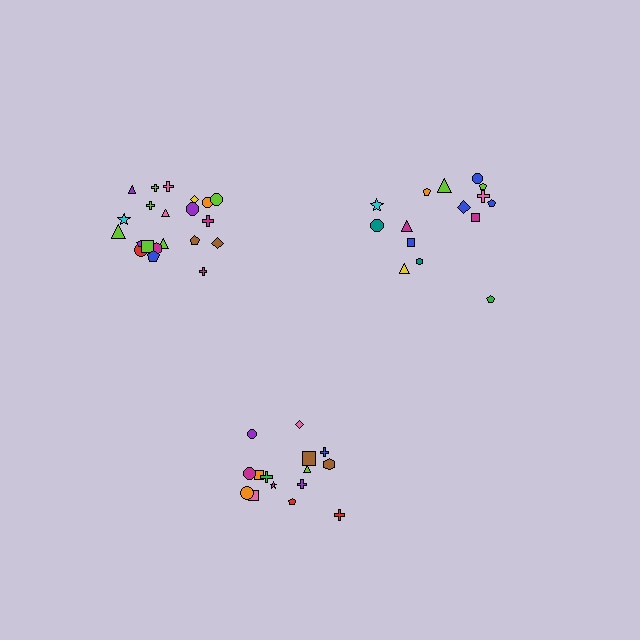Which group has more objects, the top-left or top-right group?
The top-left group.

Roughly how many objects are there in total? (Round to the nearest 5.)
Roughly 50 objects in total.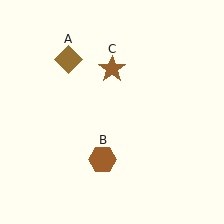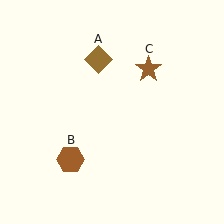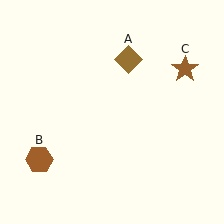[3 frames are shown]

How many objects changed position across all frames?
3 objects changed position: brown diamond (object A), brown hexagon (object B), brown star (object C).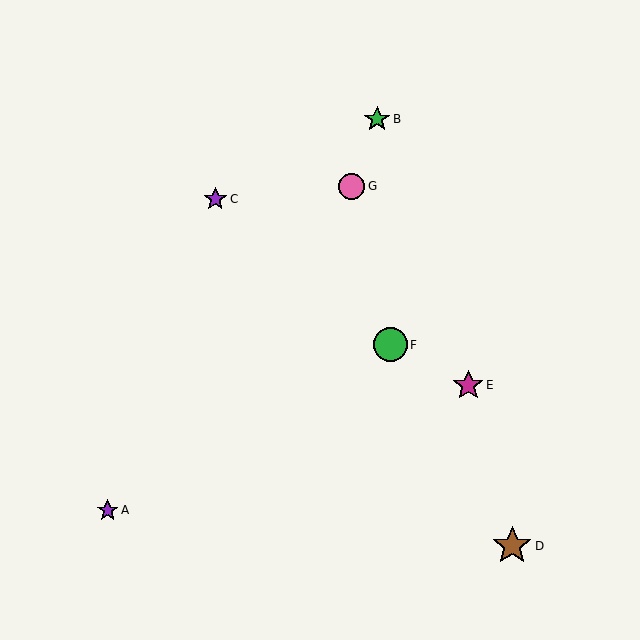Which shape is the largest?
The brown star (labeled D) is the largest.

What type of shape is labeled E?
Shape E is a magenta star.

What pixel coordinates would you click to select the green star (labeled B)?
Click at (377, 119) to select the green star B.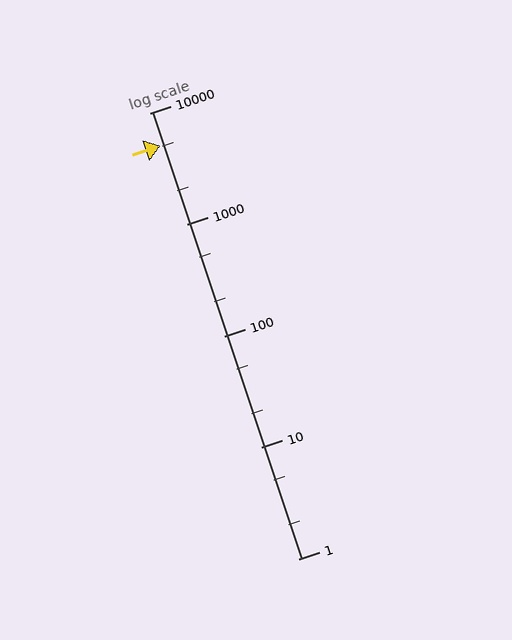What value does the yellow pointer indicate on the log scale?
The pointer indicates approximately 5100.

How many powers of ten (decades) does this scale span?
The scale spans 4 decades, from 1 to 10000.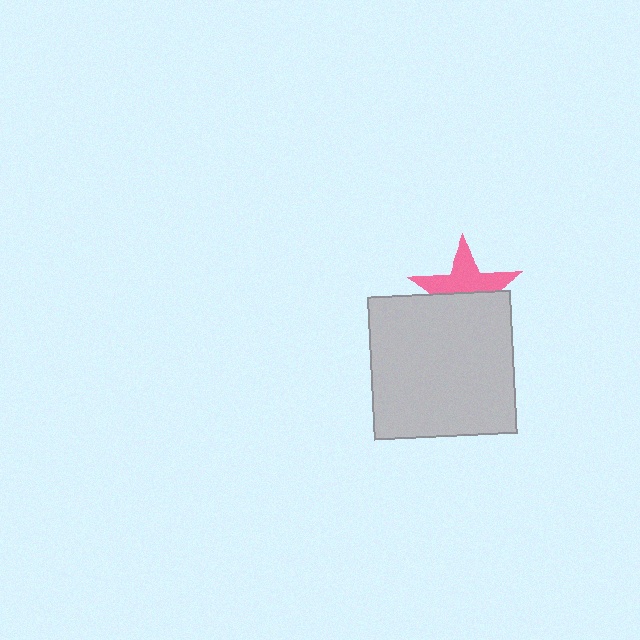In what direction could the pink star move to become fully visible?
The pink star could move up. That would shift it out from behind the light gray square entirely.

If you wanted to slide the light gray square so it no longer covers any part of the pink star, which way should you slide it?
Slide it down — that is the most direct way to separate the two shapes.